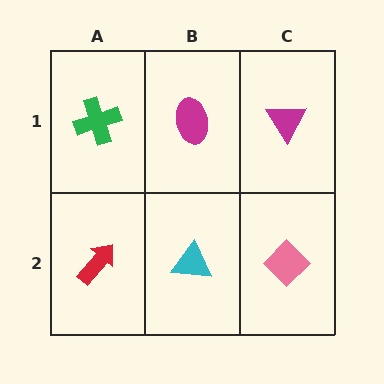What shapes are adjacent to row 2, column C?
A magenta triangle (row 1, column C), a cyan triangle (row 2, column B).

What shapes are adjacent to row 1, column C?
A pink diamond (row 2, column C), a magenta ellipse (row 1, column B).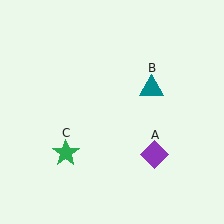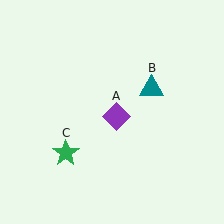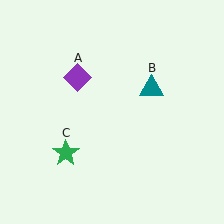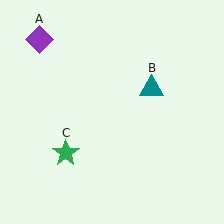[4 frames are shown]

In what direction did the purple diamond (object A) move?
The purple diamond (object A) moved up and to the left.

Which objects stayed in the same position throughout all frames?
Teal triangle (object B) and green star (object C) remained stationary.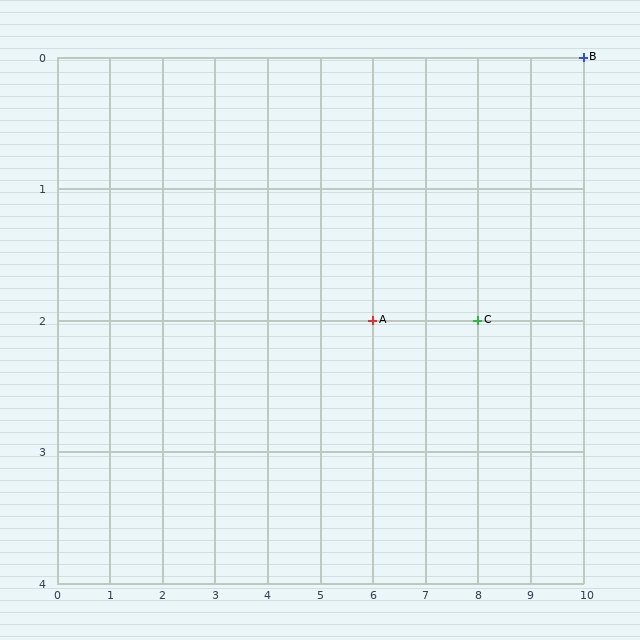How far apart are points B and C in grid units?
Points B and C are 2 columns and 2 rows apart (about 2.8 grid units diagonally).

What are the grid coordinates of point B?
Point B is at grid coordinates (10, 0).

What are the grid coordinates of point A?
Point A is at grid coordinates (6, 2).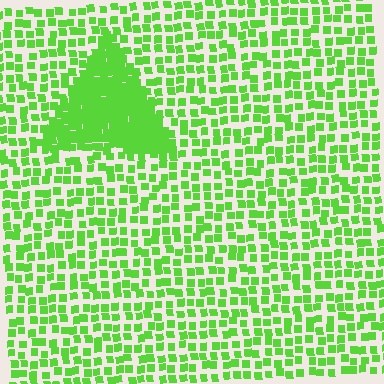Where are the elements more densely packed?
The elements are more densely packed inside the triangle boundary.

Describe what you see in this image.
The image contains small lime elements arranged at two different densities. A triangle-shaped region is visible where the elements are more densely packed than the surrounding area.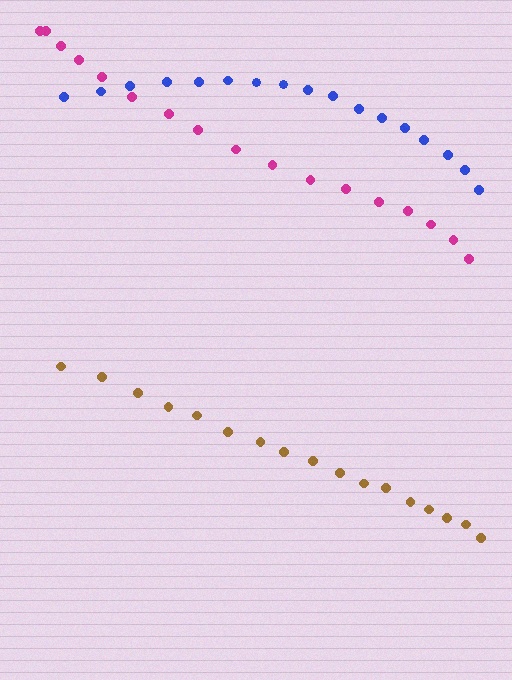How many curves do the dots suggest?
There are 3 distinct paths.